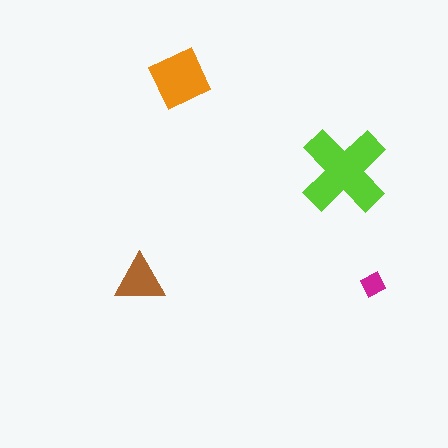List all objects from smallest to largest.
The magenta diamond, the brown triangle, the orange square, the lime cross.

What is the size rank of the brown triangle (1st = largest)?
3rd.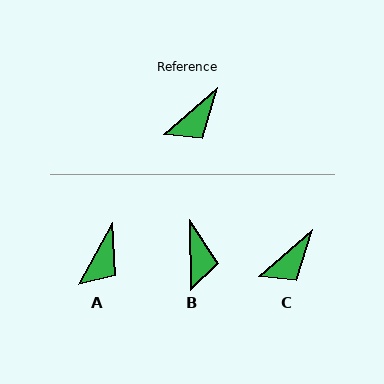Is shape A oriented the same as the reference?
No, it is off by about 21 degrees.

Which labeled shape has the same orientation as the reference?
C.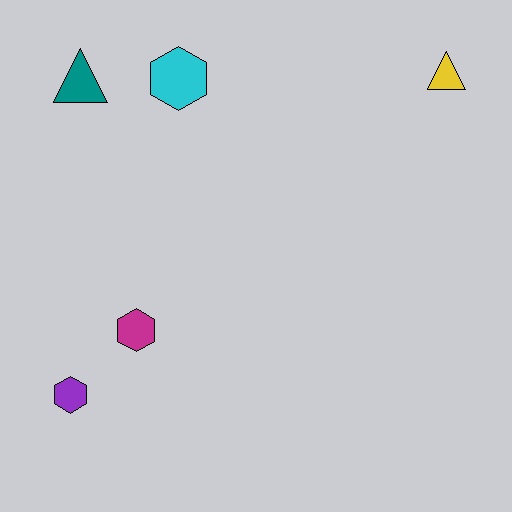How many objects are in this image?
There are 5 objects.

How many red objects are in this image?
There are no red objects.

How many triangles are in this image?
There are 2 triangles.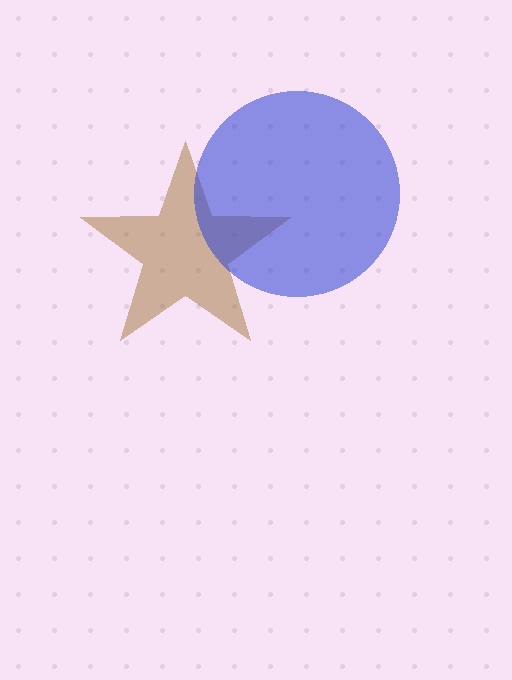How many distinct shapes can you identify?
There are 2 distinct shapes: a brown star, a blue circle.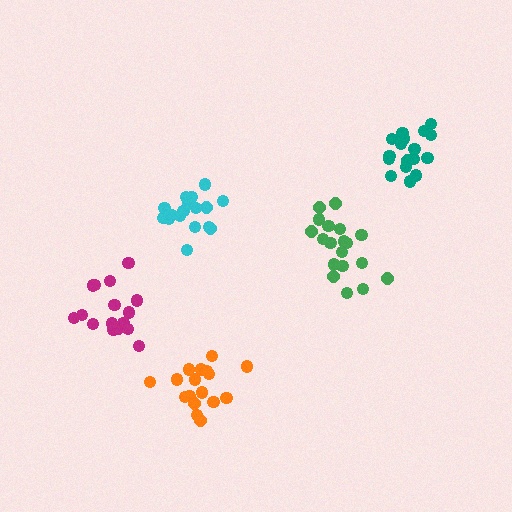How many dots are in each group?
Group 1: 19 dots, Group 2: 17 dots, Group 3: 17 dots, Group 4: 16 dots, Group 5: 17 dots (86 total).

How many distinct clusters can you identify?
There are 5 distinct clusters.